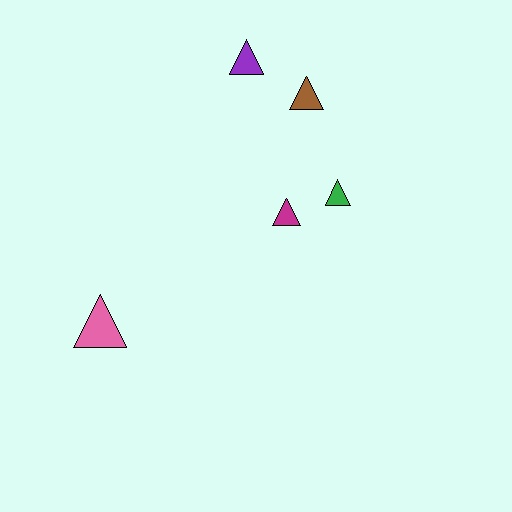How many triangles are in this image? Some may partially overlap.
There are 5 triangles.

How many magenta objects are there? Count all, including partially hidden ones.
There is 1 magenta object.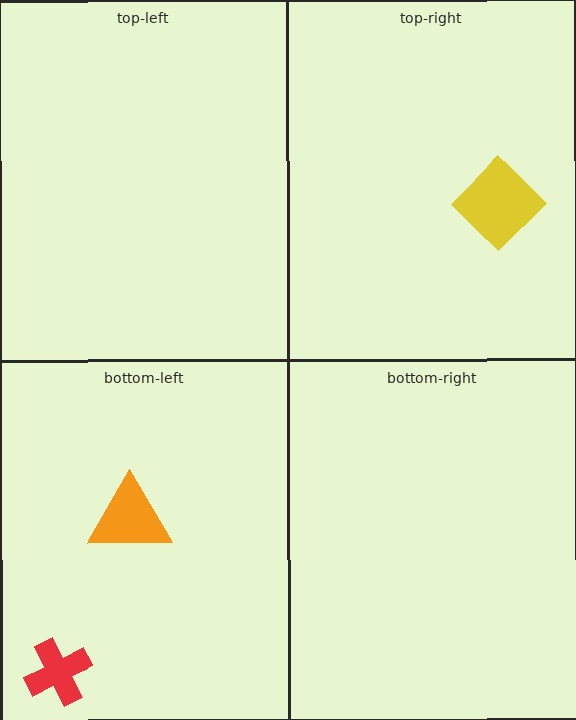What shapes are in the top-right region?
The yellow diamond.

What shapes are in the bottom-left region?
The red cross, the orange triangle.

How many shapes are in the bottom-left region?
2.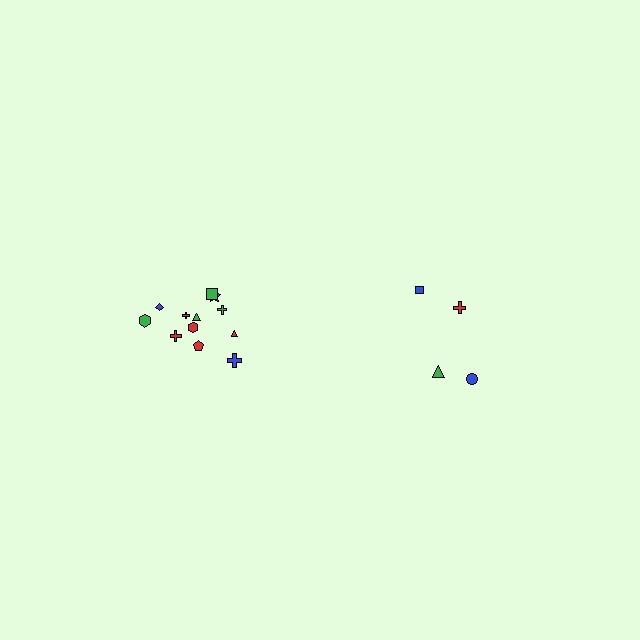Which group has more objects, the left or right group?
The left group.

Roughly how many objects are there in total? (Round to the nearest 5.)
Roughly 15 objects in total.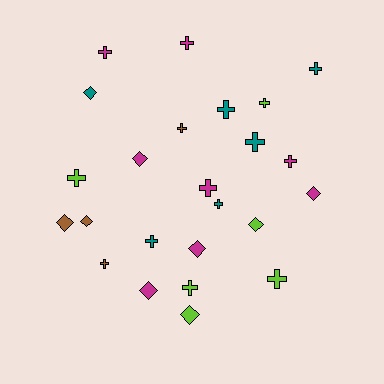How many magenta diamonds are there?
There are 4 magenta diamonds.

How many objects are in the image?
There are 24 objects.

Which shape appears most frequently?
Cross, with 15 objects.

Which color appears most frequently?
Magenta, with 8 objects.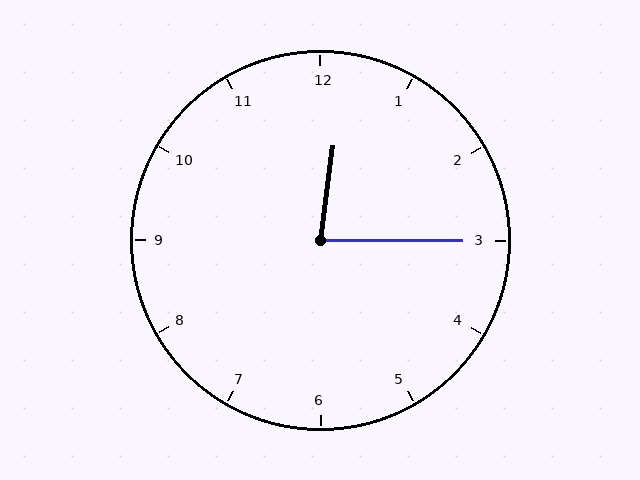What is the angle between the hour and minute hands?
Approximately 82 degrees.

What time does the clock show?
12:15.